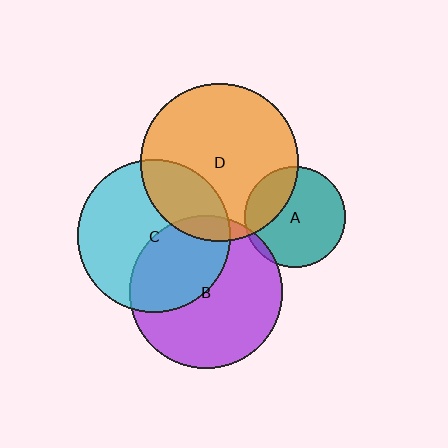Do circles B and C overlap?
Yes.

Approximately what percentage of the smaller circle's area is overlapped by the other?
Approximately 40%.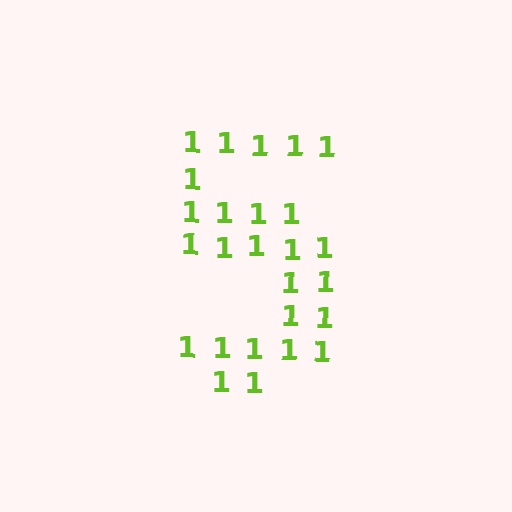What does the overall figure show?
The overall figure shows the digit 5.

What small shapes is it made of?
It is made of small digit 1's.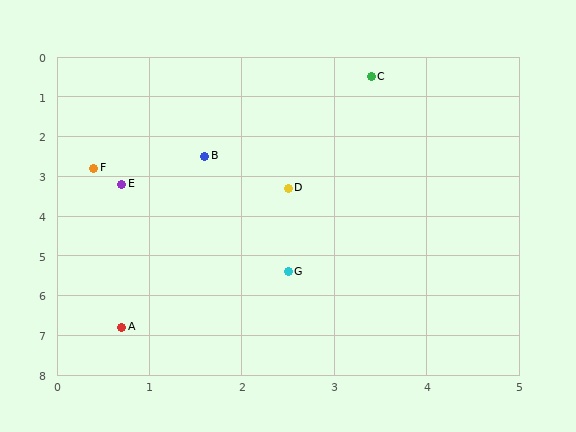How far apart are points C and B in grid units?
Points C and B are about 2.7 grid units apart.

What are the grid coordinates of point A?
Point A is at approximately (0.7, 6.8).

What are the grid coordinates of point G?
Point G is at approximately (2.5, 5.4).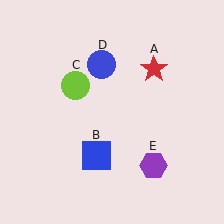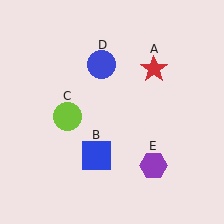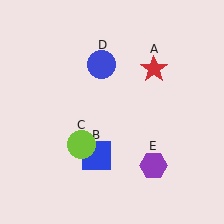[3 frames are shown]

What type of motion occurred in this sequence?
The lime circle (object C) rotated counterclockwise around the center of the scene.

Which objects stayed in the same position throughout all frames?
Red star (object A) and blue square (object B) and blue circle (object D) and purple hexagon (object E) remained stationary.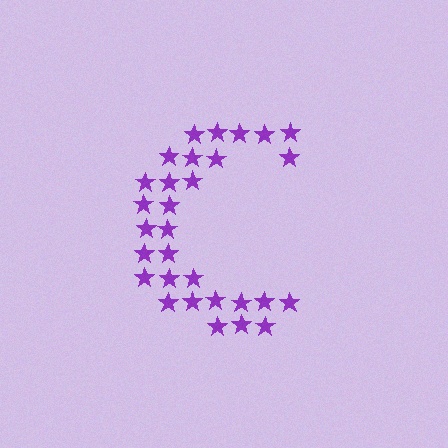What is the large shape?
The large shape is the letter C.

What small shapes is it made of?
It is made of small stars.